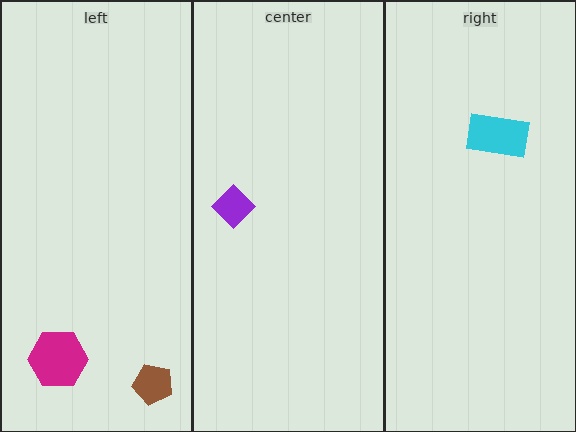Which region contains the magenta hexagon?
The left region.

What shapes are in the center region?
The purple diamond.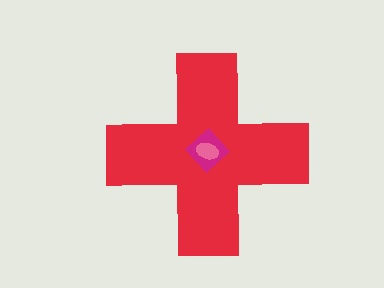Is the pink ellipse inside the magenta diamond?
Yes.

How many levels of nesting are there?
3.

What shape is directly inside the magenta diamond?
The pink ellipse.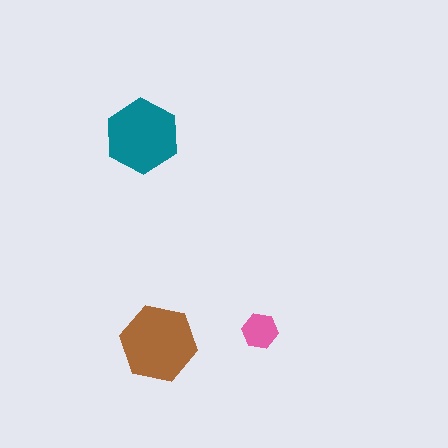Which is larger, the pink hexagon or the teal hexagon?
The teal one.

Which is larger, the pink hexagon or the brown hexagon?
The brown one.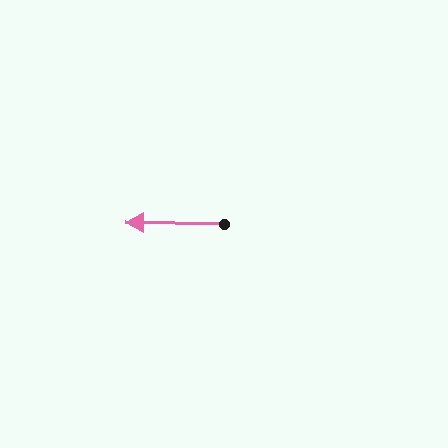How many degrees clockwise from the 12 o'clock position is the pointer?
Approximately 271 degrees.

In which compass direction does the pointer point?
West.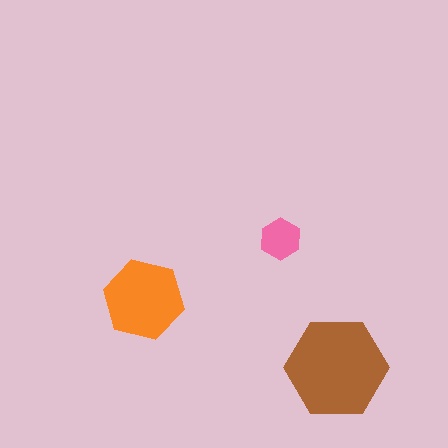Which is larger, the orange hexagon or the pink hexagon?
The orange one.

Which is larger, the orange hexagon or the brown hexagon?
The brown one.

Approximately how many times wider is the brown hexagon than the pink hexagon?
About 2.5 times wider.